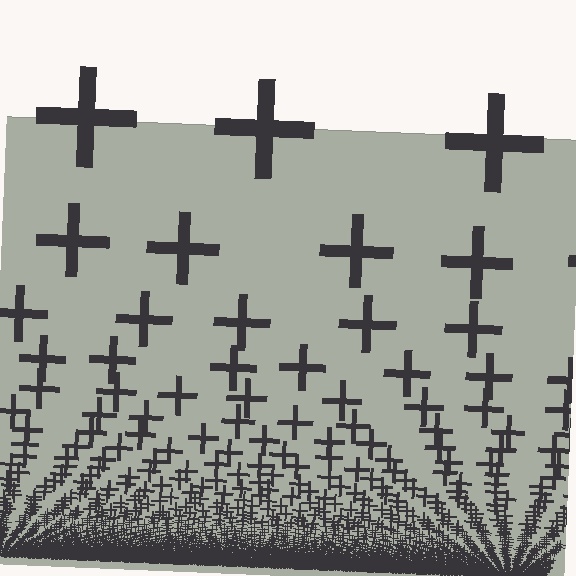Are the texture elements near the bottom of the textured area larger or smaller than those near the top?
Smaller. The gradient is inverted — elements near the bottom are smaller and denser.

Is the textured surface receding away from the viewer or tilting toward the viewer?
The surface appears to tilt toward the viewer. Texture elements get larger and sparser toward the top.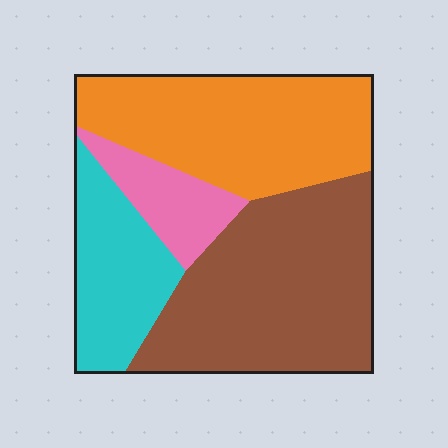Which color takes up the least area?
Pink, at roughly 10%.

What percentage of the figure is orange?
Orange takes up about one third (1/3) of the figure.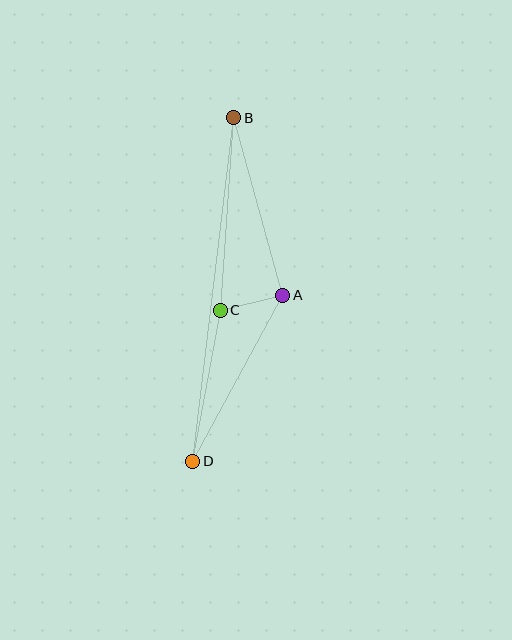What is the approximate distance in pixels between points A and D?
The distance between A and D is approximately 189 pixels.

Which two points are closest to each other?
Points A and C are closest to each other.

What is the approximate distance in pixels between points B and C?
The distance between B and C is approximately 193 pixels.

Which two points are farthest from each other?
Points B and D are farthest from each other.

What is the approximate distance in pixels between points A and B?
The distance between A and B is approximately 184 pixels.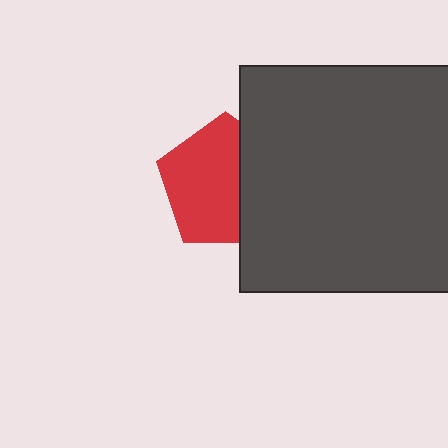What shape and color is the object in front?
The object in front is a dark gray rectangle.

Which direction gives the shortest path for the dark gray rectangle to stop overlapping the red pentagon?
Moving right gives the shortest separation.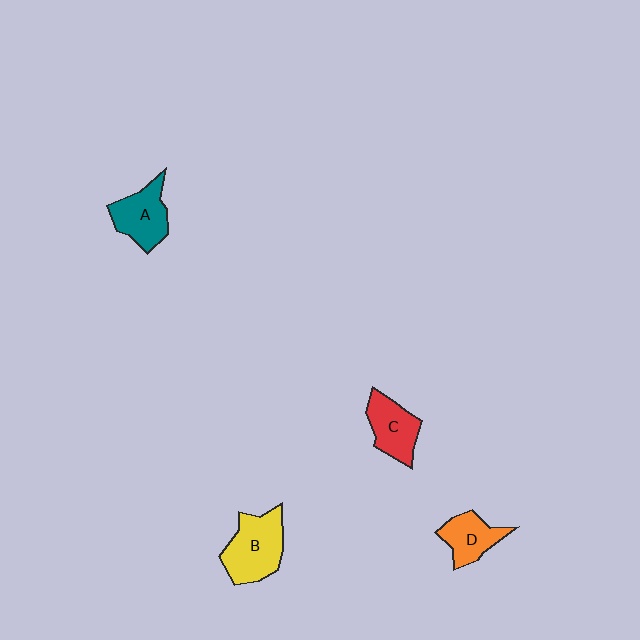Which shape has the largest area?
Shape B (yellow).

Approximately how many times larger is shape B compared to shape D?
Approximately 1.5 times.